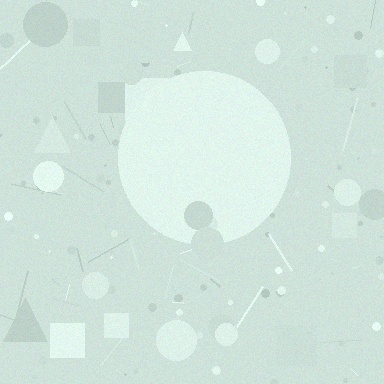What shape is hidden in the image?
A circle is hidden in the image.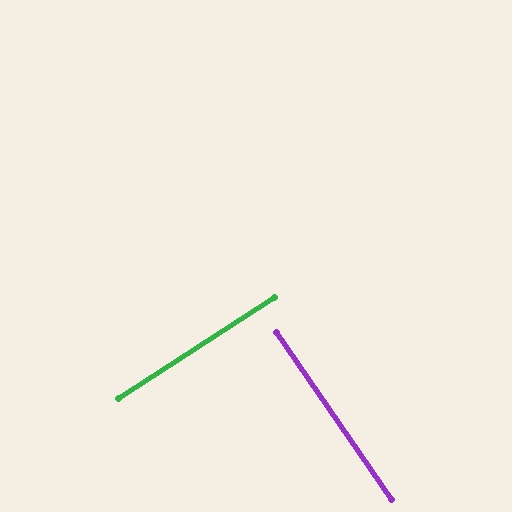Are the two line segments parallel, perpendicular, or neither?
Perpendicular — they meet at approximately 88°.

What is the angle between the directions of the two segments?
Approximately 88 degrees.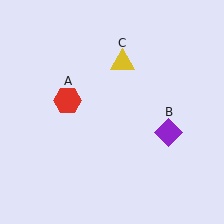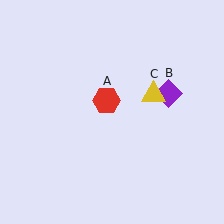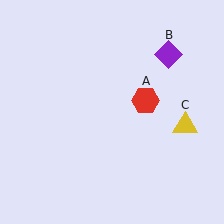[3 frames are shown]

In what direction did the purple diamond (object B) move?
The purple diamond (object B) moved up.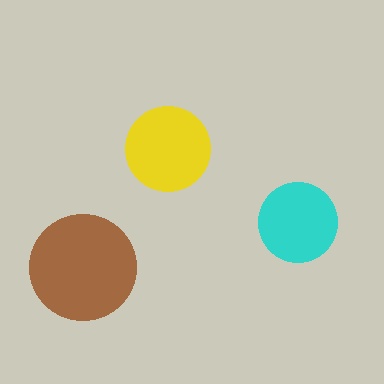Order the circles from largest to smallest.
the brown one, the yellow one, the cyan one.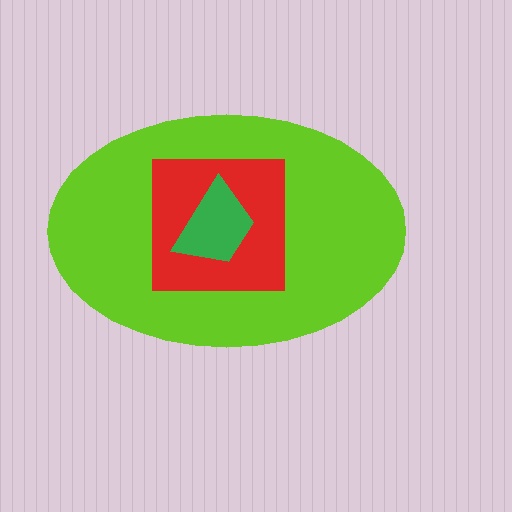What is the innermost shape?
The green trapezoid.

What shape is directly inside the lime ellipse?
The red square.